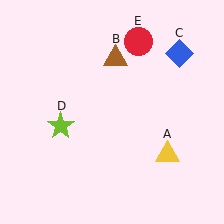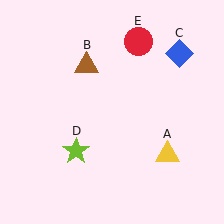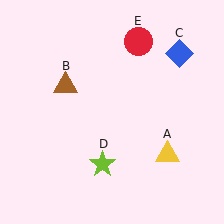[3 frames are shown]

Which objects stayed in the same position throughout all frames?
Yellow triangle (object A) and blue diamond (object C) and red circle (object E) remained stationary.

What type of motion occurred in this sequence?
The brown triangle (object B), lime star (object D) rotated counterclockwise around the center of the scene.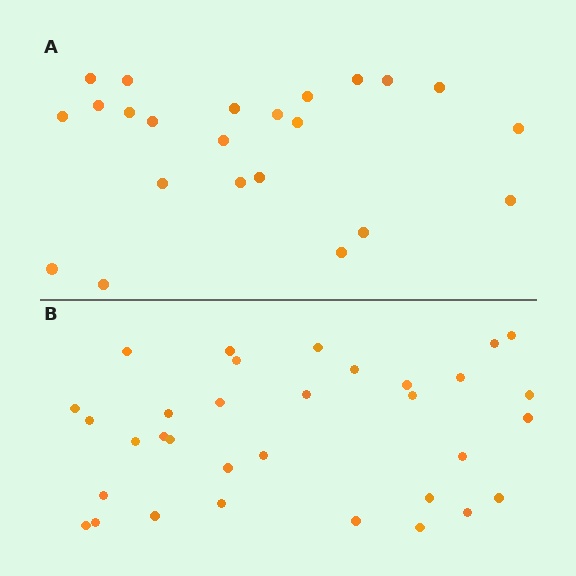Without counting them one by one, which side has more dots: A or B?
Region B (the bottom region) has more dots.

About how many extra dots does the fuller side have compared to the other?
Region B has roughly 10 or so more dots than region A.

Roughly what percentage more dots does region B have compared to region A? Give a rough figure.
About 45% more.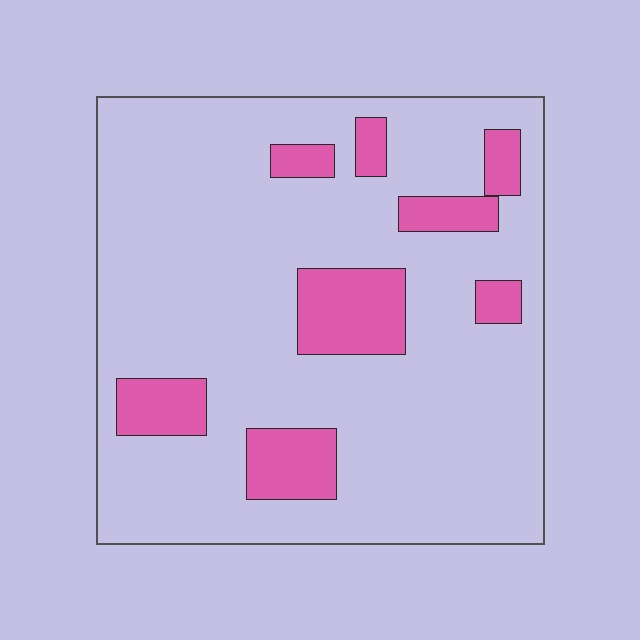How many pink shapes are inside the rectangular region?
8.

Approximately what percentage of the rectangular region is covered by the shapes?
Approximately 15%.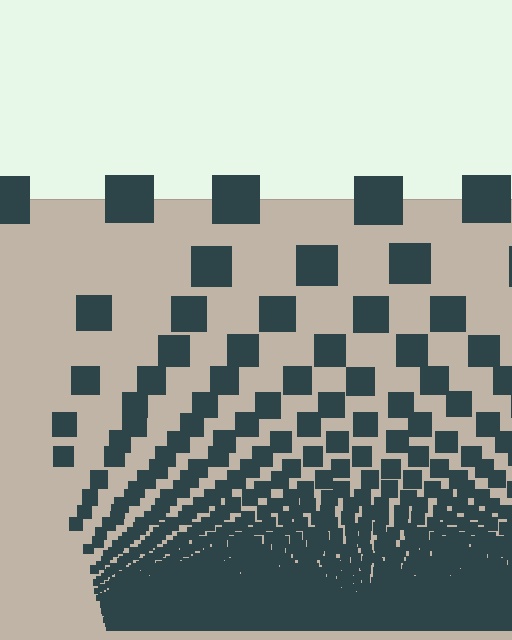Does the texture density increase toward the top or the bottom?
Density increases toward the bottom.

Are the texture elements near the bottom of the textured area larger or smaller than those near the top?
Smaller. The gradient is inverted — elements near the bottom are smaller and denser.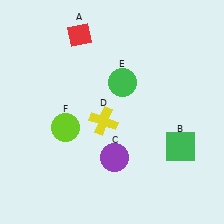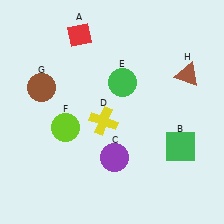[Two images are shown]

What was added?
A brown circle (G), a brown triangle (H) were added in Image 2.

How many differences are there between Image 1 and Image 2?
There are 2 differences between the two images.